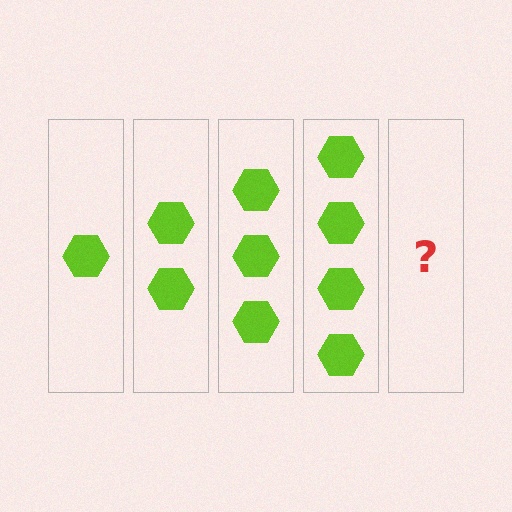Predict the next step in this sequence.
The next step is 5 hexagons.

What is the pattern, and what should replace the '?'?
The pattern is that each step adds one more hexagon. The '?' should be 5 hexagons.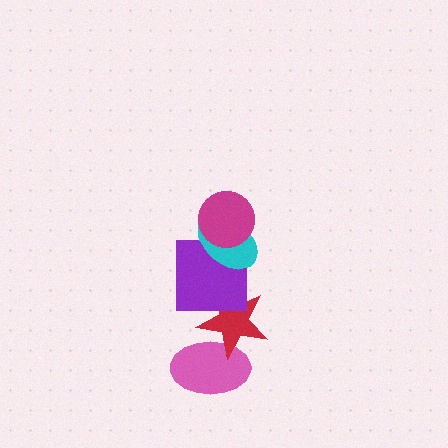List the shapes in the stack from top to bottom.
From top to bottom: the magenta circle, the cyan ellipse, the purple square, the red star, the pink ellipse.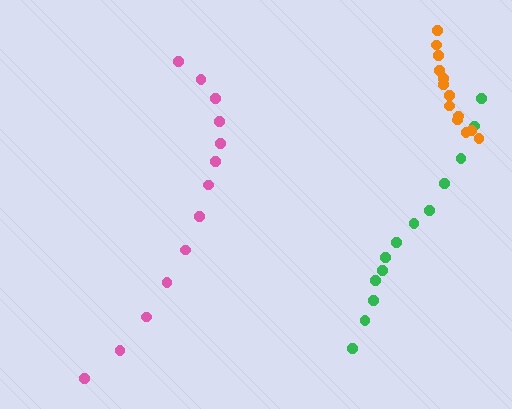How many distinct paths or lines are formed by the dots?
There are 3 distinct paths.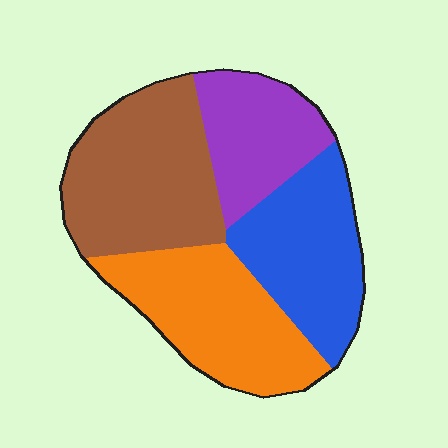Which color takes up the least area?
Purple, at roughly 20%.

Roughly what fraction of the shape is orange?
Orange takes up about one quarter (1/4) of the shape.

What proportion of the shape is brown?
Brown takes up about one third (1/3) of the shape.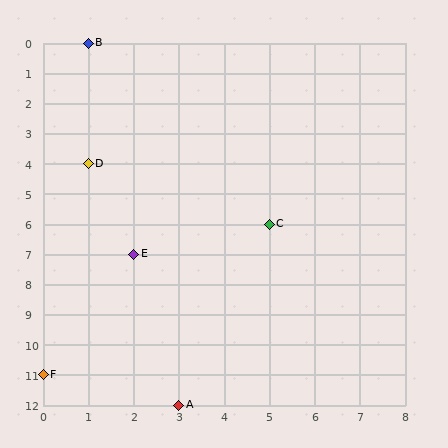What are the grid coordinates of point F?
Point F is at grid coordinates (0, 11).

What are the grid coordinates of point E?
Point E is at grid coordinates (2, 7).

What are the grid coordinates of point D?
Point D is at grid coordinates (1, 4).